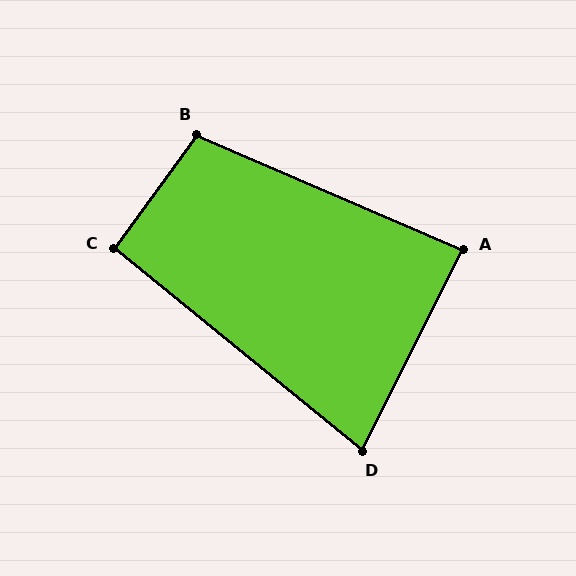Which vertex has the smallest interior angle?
D, at approximately 78 degrees.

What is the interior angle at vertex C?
Approximately 93 degrees (approximately right).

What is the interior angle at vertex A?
Approximately 87 degrees (approximately right).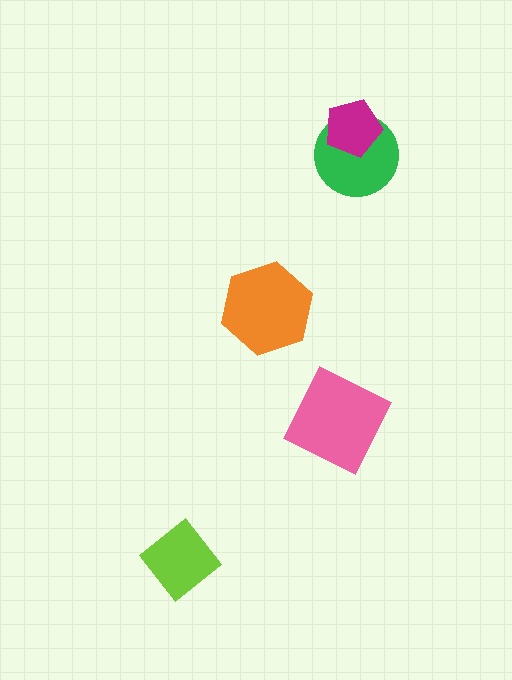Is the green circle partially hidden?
Yes, it is partially covered by another shape.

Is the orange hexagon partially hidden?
No, no other shape covers it.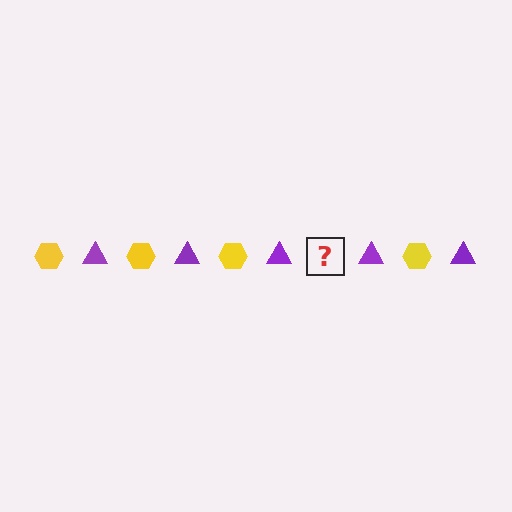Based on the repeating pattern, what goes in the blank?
The blank should be a yellow hexagon.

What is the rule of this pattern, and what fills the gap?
The rule is that the pattern alternates between yellow hexagon and purple triangle. The gap should be filled with a yellow hexagon.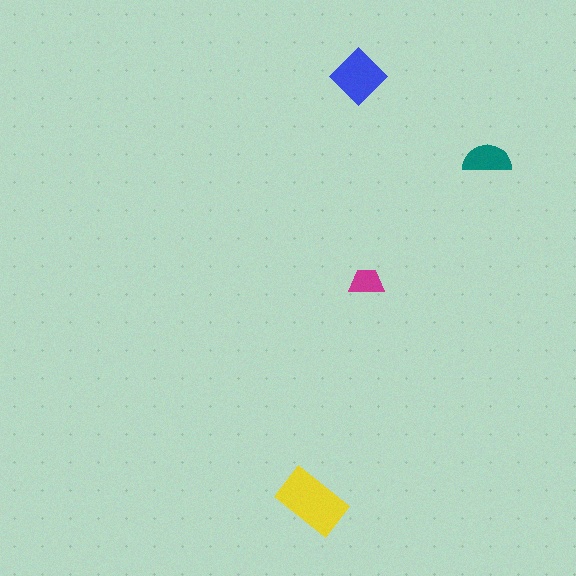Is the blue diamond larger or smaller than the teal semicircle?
Larger.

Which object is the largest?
The yellow rectangle.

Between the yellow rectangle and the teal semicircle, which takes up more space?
The yellow rectangle.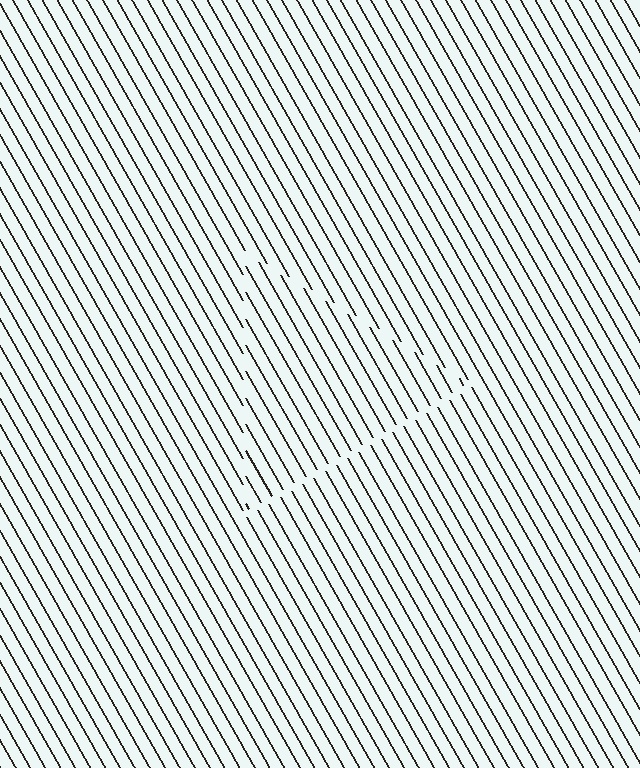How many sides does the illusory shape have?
3 sides — the line-ends trace a triangle.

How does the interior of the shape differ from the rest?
The interior of the shape contains the same grating, shifted by half a period — the contour is defined by the phase discontinuity where line-ends from the inner and outer gratings abut.